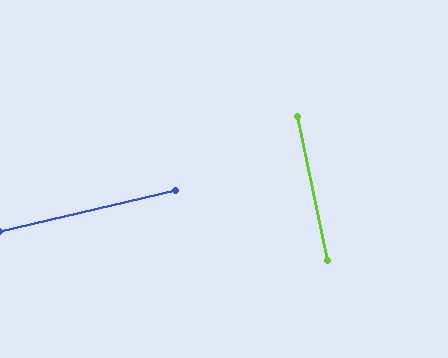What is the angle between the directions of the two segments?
Approximately 89 degrees.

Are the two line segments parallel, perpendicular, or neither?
Perpendicular — they meet at approximately 89°.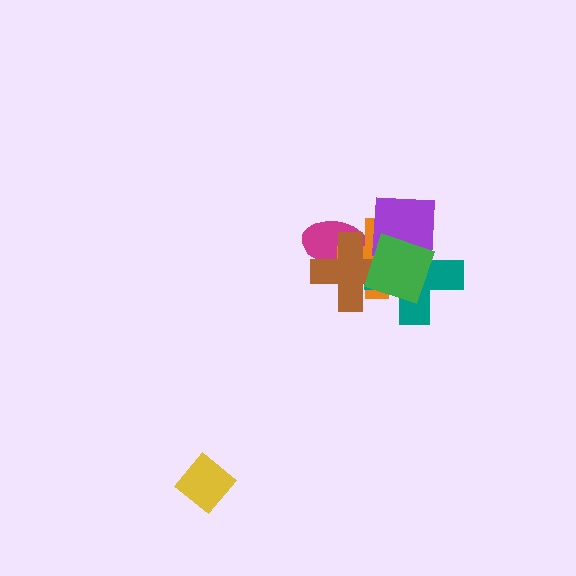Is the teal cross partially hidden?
Yes, it is partially covered by another shape.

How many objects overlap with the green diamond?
4 objects overlap with the green diamond.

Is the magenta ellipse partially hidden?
Yes, it is partially covered by another shape.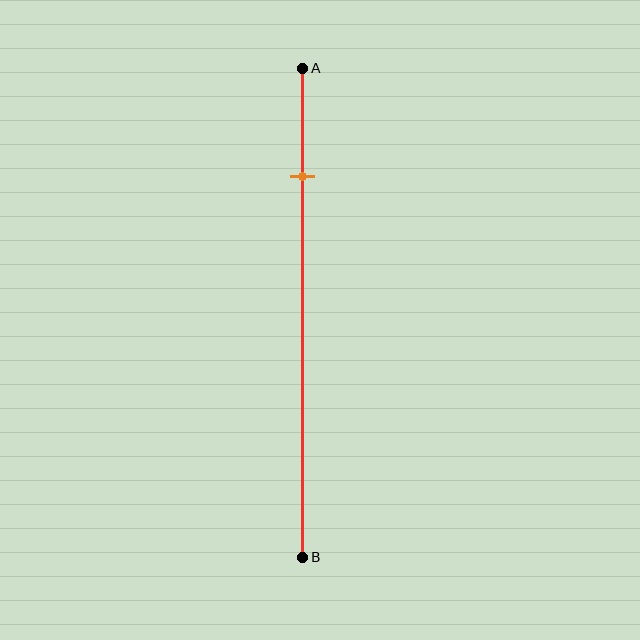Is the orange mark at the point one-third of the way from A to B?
No, the mark is at about 20% from A, not at the 33% one-third point.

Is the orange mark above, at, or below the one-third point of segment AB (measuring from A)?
The orange mark is above the one-third point of segment AB.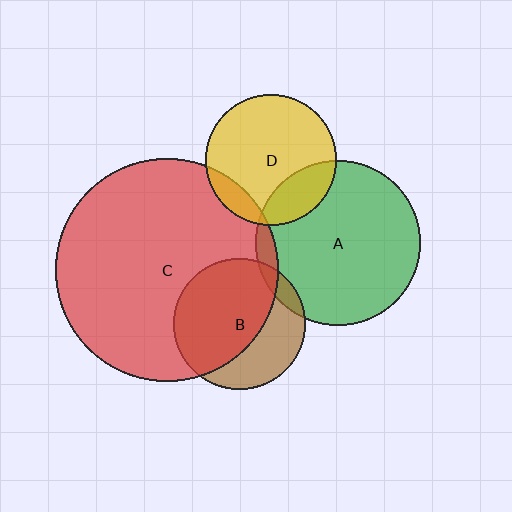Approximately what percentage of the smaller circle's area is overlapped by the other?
Approximately 10%.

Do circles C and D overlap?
Yes.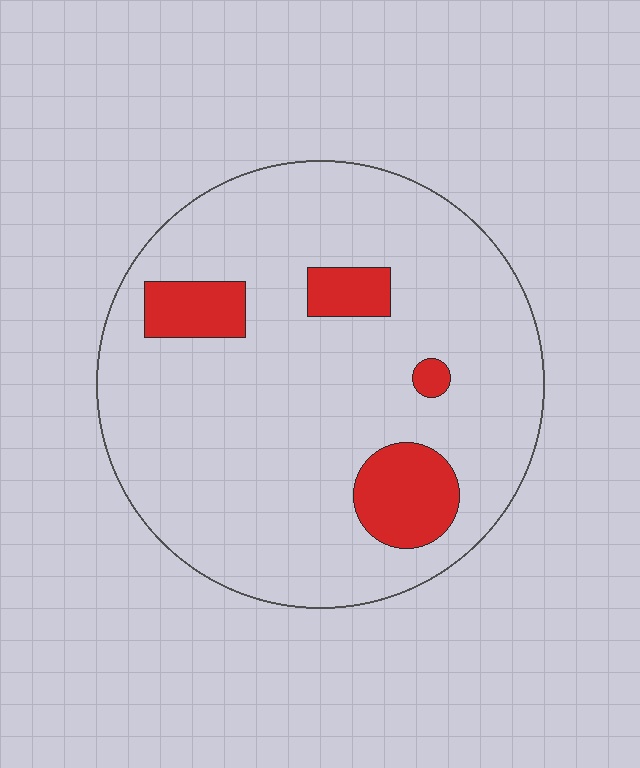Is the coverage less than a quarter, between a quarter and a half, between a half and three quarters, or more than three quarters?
Less than a quarter.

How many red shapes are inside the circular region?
4.